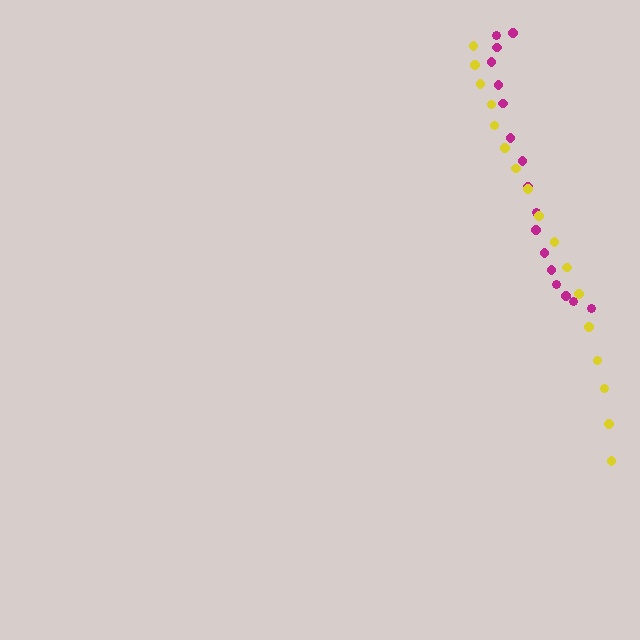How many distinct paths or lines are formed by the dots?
There are 2 distinct paths.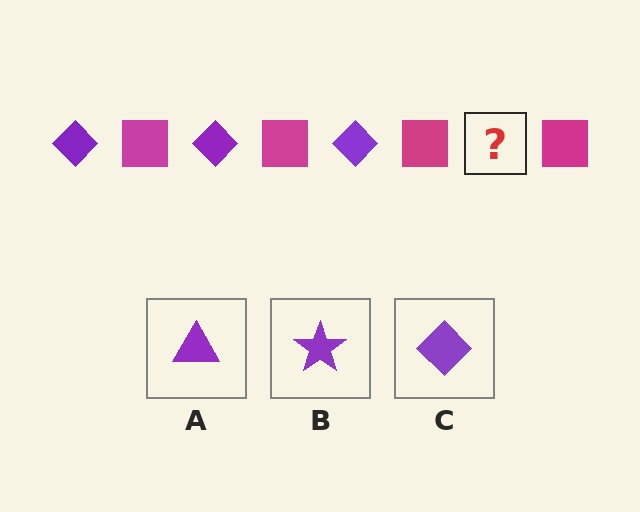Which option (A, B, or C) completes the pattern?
C.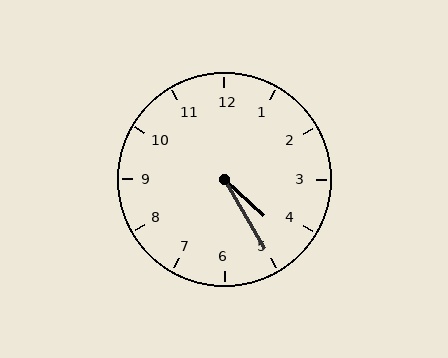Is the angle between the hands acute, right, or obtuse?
It is acute.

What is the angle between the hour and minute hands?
Approximately 18 degrees.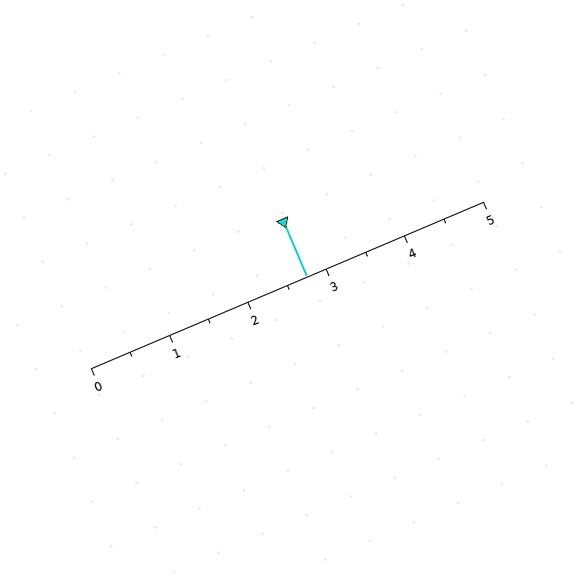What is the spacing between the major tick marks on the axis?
The major ticks are spaced 1 apart.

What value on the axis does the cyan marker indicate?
The marker indicates approximately 2.8.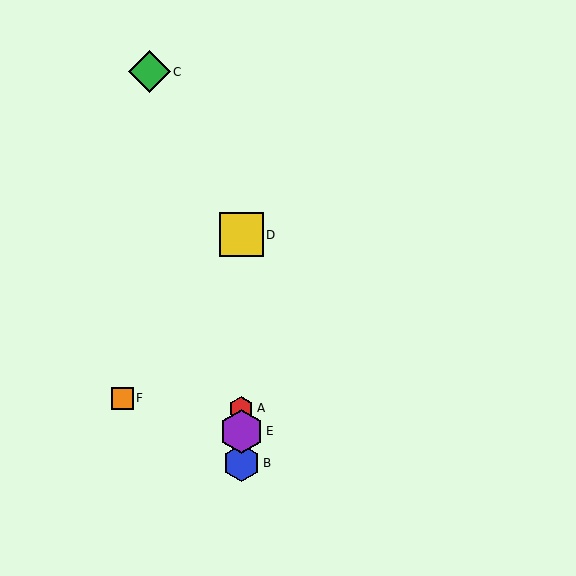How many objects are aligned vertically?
4 objects (A, B, D, E) are aligned vertically.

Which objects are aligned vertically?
Objects A, B, D, E are aligned vertically.